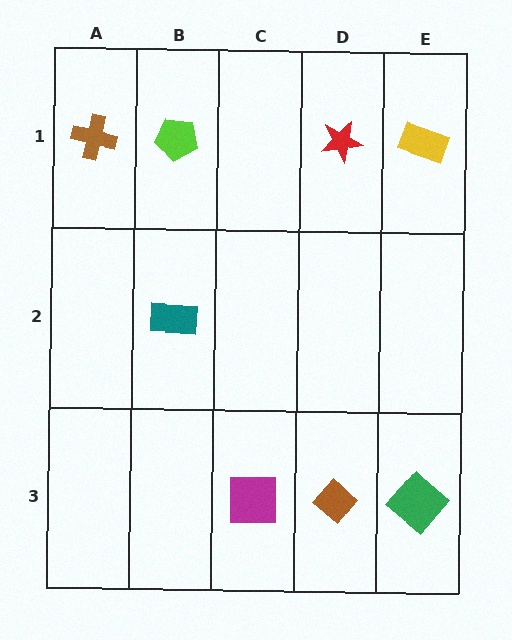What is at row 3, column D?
A brown diamond.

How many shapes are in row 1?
4 shapes.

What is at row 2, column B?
A teal rectangle.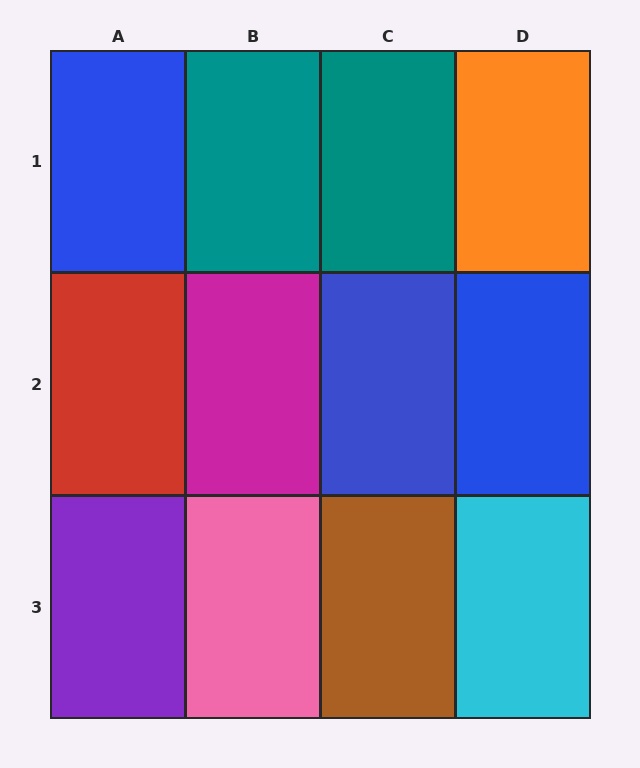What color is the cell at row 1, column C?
Teal.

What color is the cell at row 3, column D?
Cyan.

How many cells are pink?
1 cell is pink.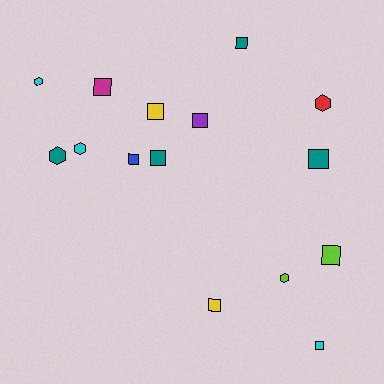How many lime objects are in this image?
There are 2 lime objects.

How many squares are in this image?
There are 10 squares.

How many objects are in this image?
There are 15 objects.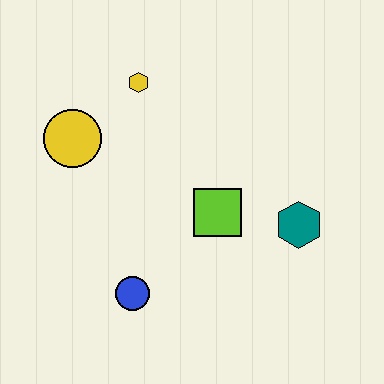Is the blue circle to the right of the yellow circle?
Yes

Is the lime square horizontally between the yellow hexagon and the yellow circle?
No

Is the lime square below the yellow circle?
Yes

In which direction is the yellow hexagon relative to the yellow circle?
The yellow hexagon is to the right of the yellow circle.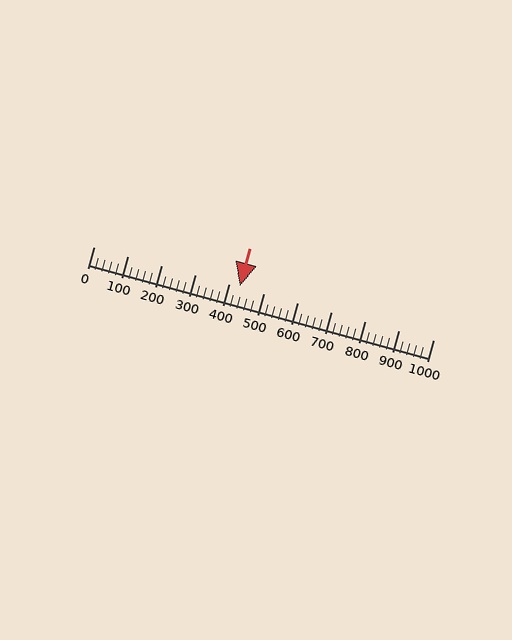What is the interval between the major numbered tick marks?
The major tick marks are spaced 100 units apart.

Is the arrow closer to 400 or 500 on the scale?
The arrow is closer to 400.